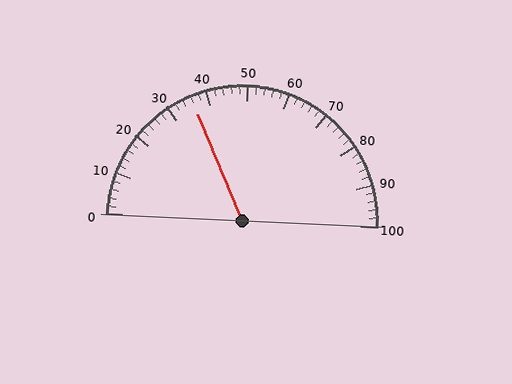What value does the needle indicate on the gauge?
The needle indicates approximately 36.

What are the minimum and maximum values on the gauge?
The gauge ranges from 0 to 100.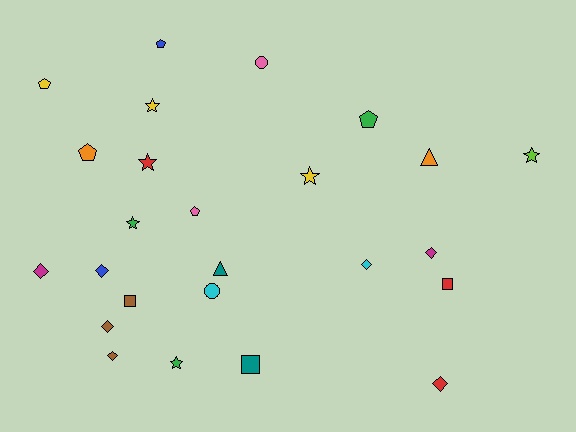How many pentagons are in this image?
There are 5 pentagons.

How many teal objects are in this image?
There are 2 teal objects.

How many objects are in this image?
There are 25 objects.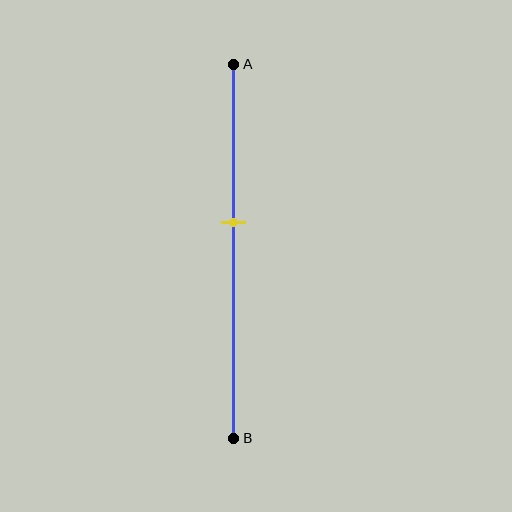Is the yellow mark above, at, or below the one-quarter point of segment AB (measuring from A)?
The yellow mark is below the one-quarter point of segment AB.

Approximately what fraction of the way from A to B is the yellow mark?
The yellow mark is approximately 40% of the way from A to B.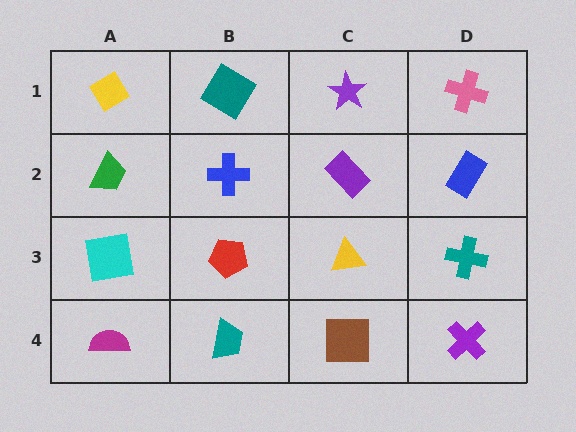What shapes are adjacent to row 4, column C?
A yellow triangle (row 3, column C), a teal trapezoid (row 4, column B), a purple cross (row 4, column D).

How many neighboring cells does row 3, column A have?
3.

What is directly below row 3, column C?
A brown square.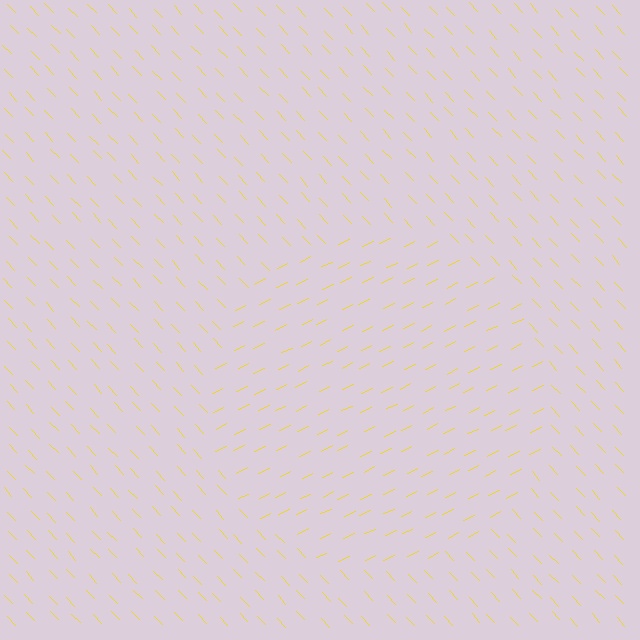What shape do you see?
I see a circle.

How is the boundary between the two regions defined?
The boundary is defined purely by a change in line orientation (approximately 72 degrees difference). All lines are the same color and thickness.